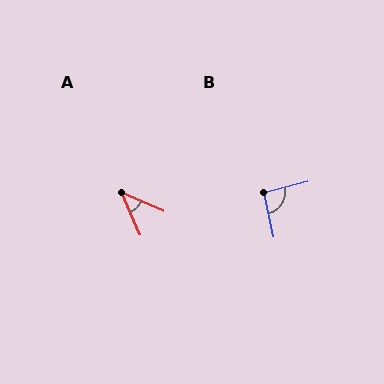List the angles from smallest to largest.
A (43°), B (92°).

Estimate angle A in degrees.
Approximately 43 degrees.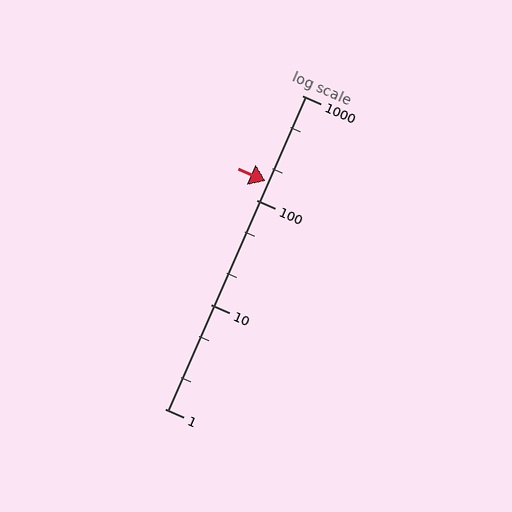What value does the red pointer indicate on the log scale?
The pointer indicates approximately 150.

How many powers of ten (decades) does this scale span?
The scale spans 3 decades, from 1 to 1000.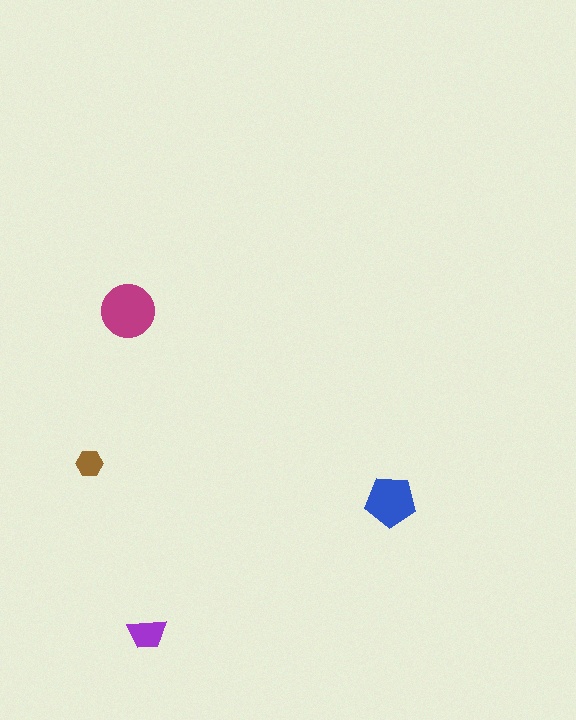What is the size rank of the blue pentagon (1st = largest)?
2nd.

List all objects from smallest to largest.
The brown hexagon, the purple trapezoid, the blue pentagon, the magenta circle.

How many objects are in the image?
There are 4 objects in the image.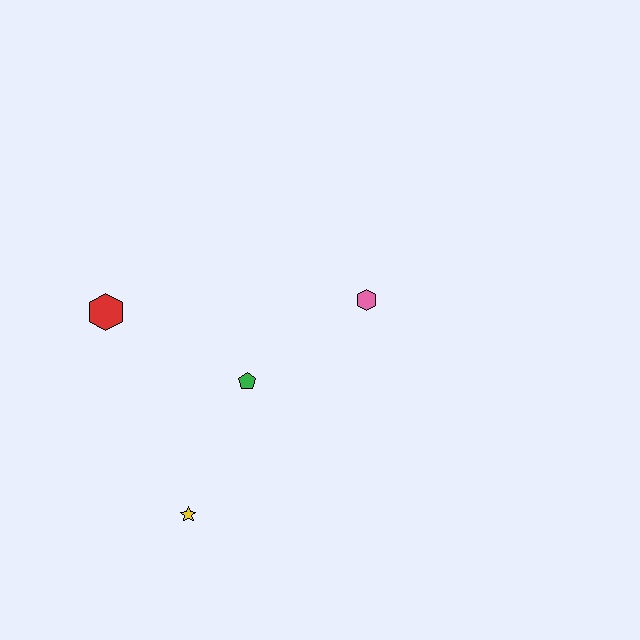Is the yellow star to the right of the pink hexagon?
No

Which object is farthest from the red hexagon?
The pink hexagon is farthest from the red hexagon.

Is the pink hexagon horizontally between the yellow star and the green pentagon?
No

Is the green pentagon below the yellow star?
No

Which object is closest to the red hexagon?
The green pentagon is closest to the red hexagon.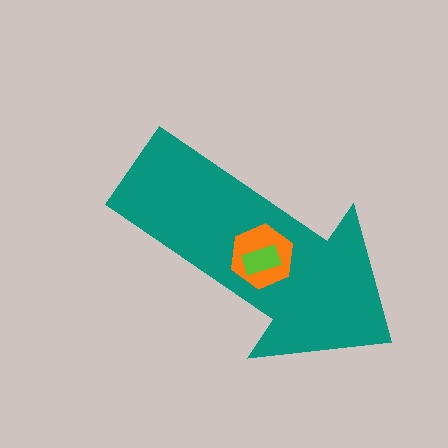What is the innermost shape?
The lime rectangle.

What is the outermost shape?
The teal arrow.